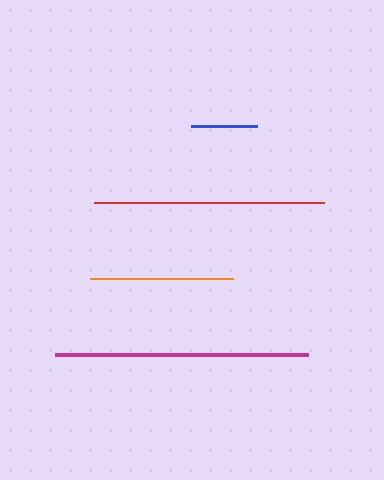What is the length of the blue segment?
The blue segment is approximately 66 pixels long.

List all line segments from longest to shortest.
From longest to shortest: magenta, red, orange, blue.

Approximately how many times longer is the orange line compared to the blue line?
The orange line is approximately 2.2 times the length of the blue line.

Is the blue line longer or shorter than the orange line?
The orange line is longer than the blue line.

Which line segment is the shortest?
The blue line is the shortest at approximately 66 pixels.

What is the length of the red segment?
The red segment is approximately 229 pixels long.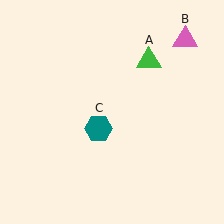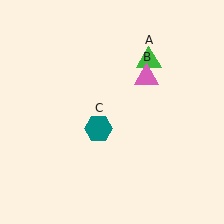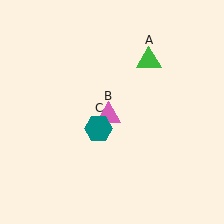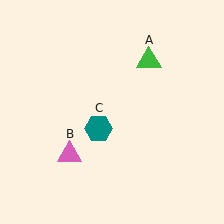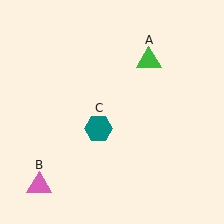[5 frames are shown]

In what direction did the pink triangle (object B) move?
The pink triangle (object B) moved down and to the left.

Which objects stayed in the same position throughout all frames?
Green triangle (object A) and teal hexagon (object C) remained stationary.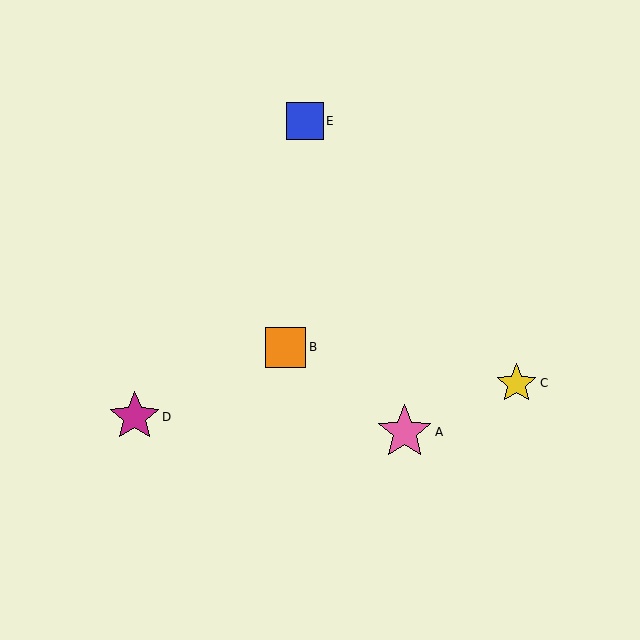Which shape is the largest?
The pink star (labeled A) is the largest.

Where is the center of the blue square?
The center of the blue square is at (305, 121).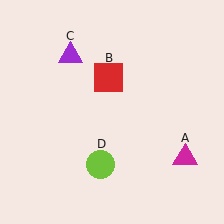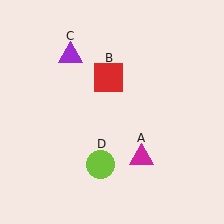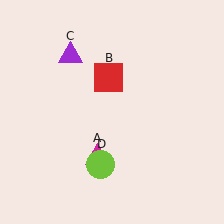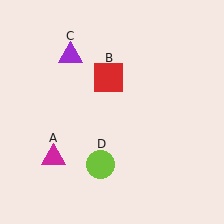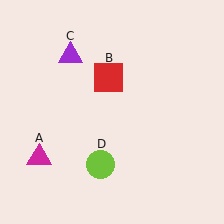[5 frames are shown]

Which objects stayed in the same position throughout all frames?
Red square (object B) and purple triangle (object C) and lime circle (object D) remained stationary.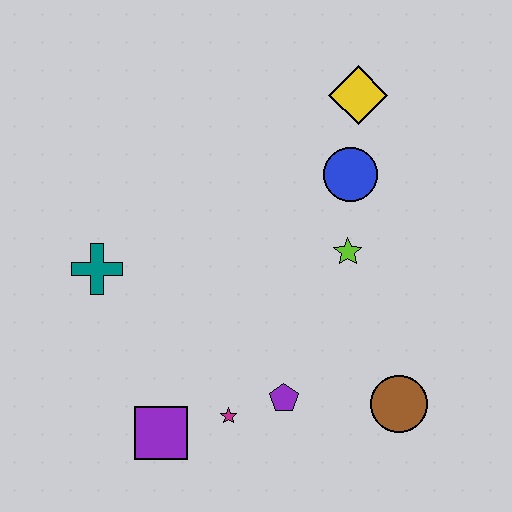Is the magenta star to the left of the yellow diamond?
Yes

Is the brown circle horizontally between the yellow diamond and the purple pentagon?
No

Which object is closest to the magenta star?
The purple pentagon is closest to the magenta star.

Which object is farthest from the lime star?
The purple square is farthest from the lime star.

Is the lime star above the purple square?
Yes